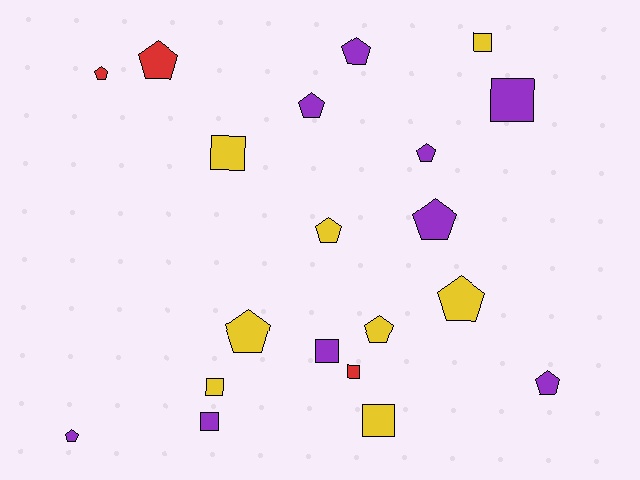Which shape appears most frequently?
Pentagon, with 12 objects.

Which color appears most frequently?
Purple, with 9 objects.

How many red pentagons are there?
There are 2 red pentagons.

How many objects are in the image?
There are 20 objects.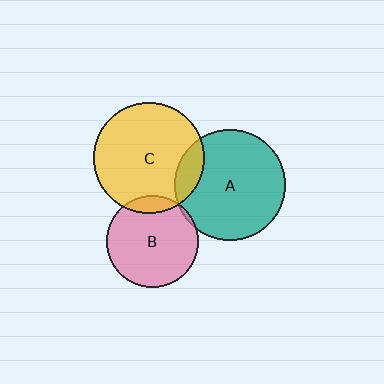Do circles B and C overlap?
Yes.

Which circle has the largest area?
Circle A (teal).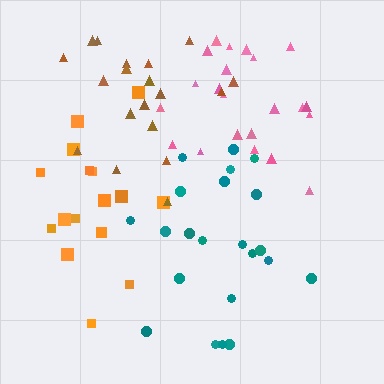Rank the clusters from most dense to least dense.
teal, brown, orange, pink.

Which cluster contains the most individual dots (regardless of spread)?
Pink (22).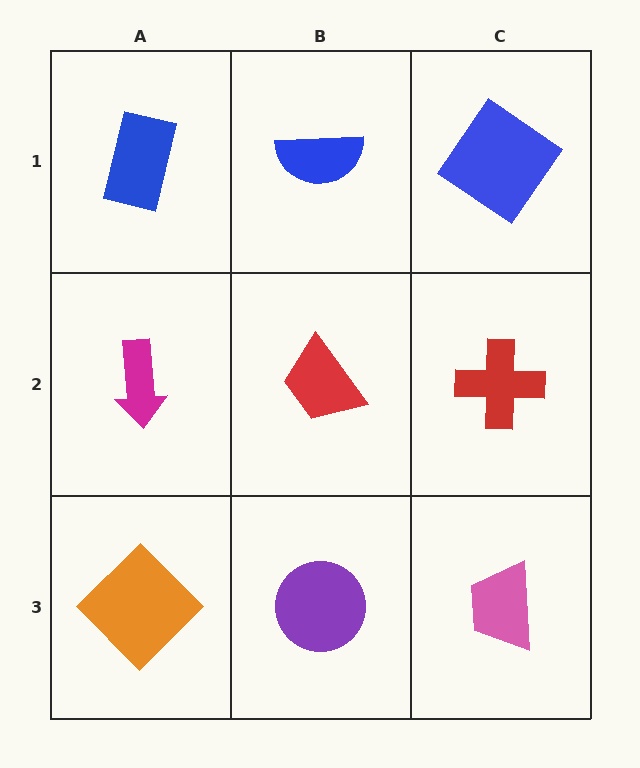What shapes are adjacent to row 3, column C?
A red cross (row 2, column C), a purple circle (row 3, column B).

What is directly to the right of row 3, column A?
A purple circle.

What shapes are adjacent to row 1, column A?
A magenta arrow (row 2, column A), a blue semicircle (row 1, column B).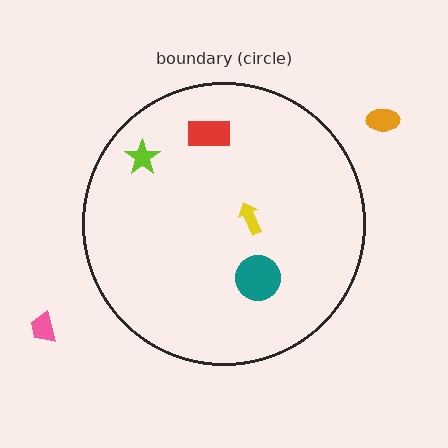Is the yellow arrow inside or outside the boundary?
Inside.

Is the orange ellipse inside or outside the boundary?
Outside.